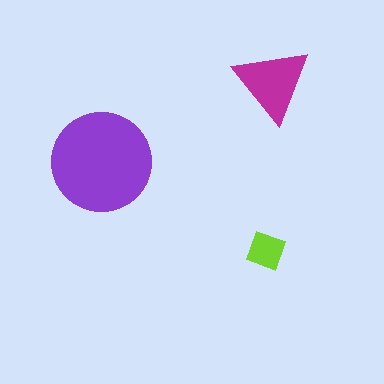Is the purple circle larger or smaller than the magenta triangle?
Larger.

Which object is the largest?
The purple circle.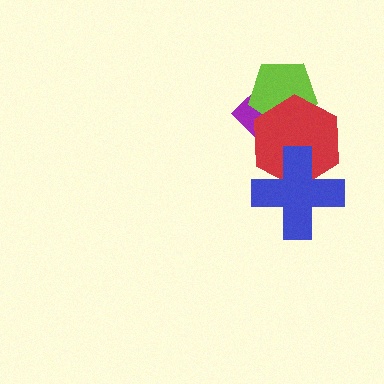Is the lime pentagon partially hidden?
Yes, it is partially covered by another shape.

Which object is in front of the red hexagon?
The blue cross is in front of the red hexagon.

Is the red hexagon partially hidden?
Yes, it is partially covered by another shape.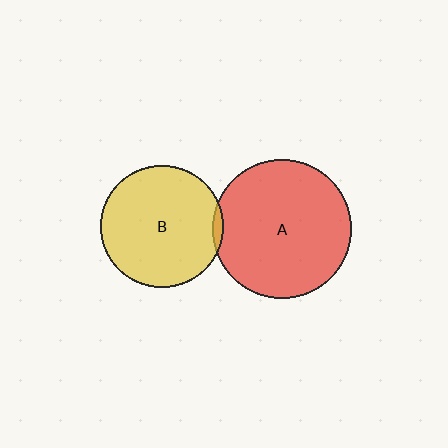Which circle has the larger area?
Circle A (red).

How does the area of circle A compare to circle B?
Approximately 1.3 times.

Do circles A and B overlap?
Yes.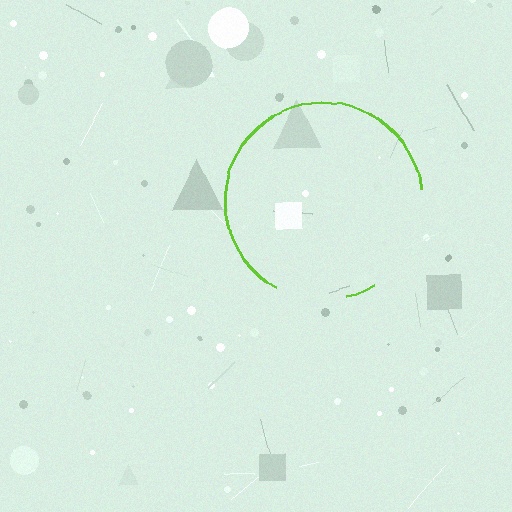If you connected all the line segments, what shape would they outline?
They would outline a circle.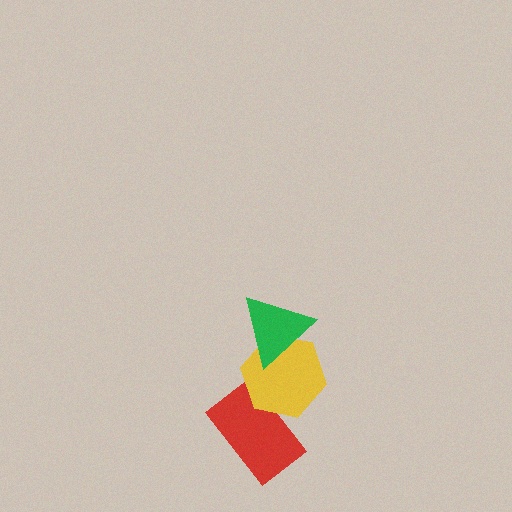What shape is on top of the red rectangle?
The yellow hexagon is on top of the red rectangle.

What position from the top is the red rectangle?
The red rectangle is 3rd from the top.